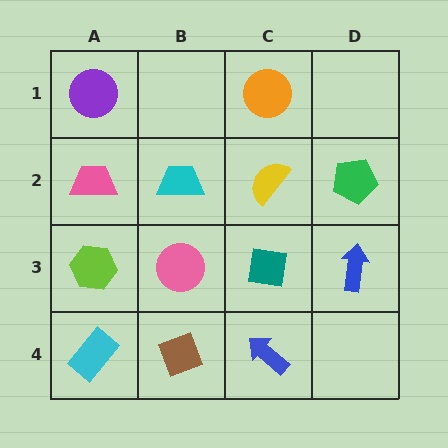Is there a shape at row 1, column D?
No, that cell is empty.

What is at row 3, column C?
A teal square.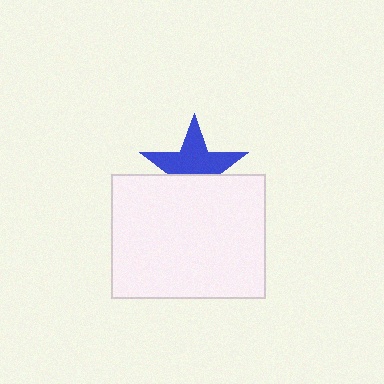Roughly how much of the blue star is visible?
About half of it is visible (roughly 60%).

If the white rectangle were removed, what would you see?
You would see the complete blue star.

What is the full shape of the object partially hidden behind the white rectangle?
The partially hidden object is a blue star.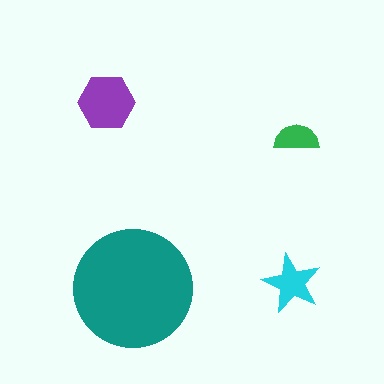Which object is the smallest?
The green semicircle.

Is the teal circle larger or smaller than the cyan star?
Larger.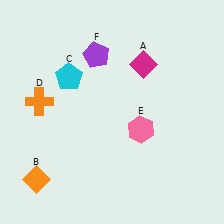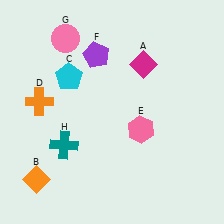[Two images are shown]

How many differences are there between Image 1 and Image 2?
There are 2 differences between the two images.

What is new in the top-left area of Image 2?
A pink circle (G) was added in the top-left area of Image 2.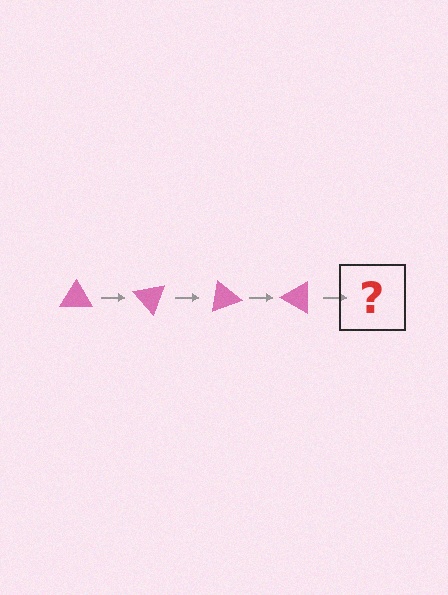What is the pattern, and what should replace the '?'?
The pattern is that the triangle rotates 50 degrees each step. The '?' should be a pink triangle rotated 200 degrees.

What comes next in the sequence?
The next element should be a pink triangle rotated 200 degrees.